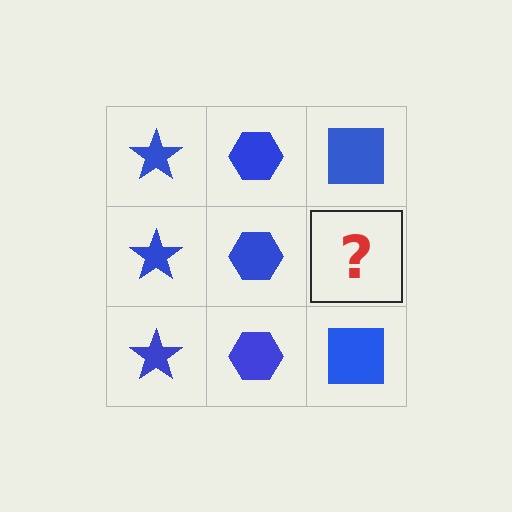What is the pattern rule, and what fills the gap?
The rule is that each column has a consistent shape. The gap should be filled with a blue square.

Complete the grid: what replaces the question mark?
The question mark should be replaced with a blue square.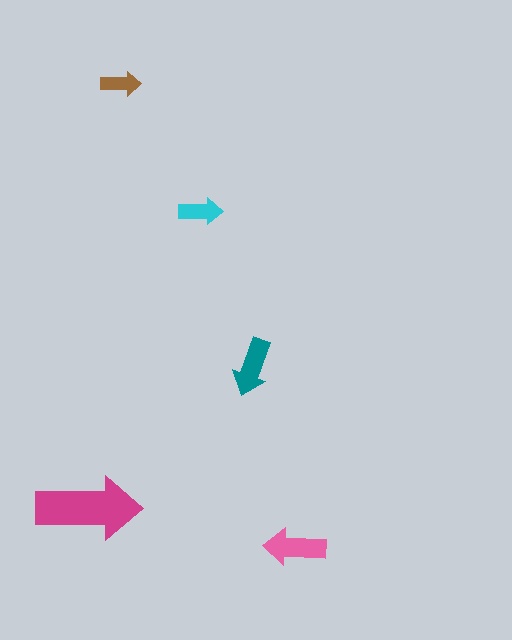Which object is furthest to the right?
The pink arrow is rightmost.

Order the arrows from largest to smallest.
the magenta one, the pink one, the teal one, the cyan one, the brown one.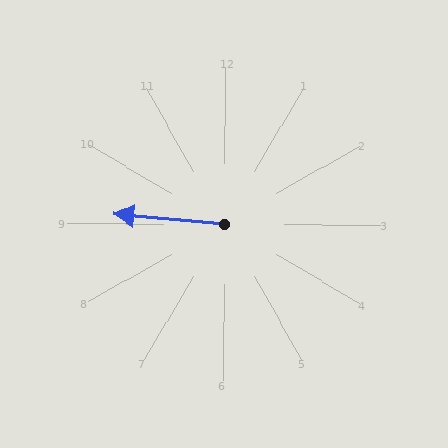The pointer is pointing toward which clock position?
Roughly 9 o'clock.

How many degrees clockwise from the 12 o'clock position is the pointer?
Approximately 275 degrees.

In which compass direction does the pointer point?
West.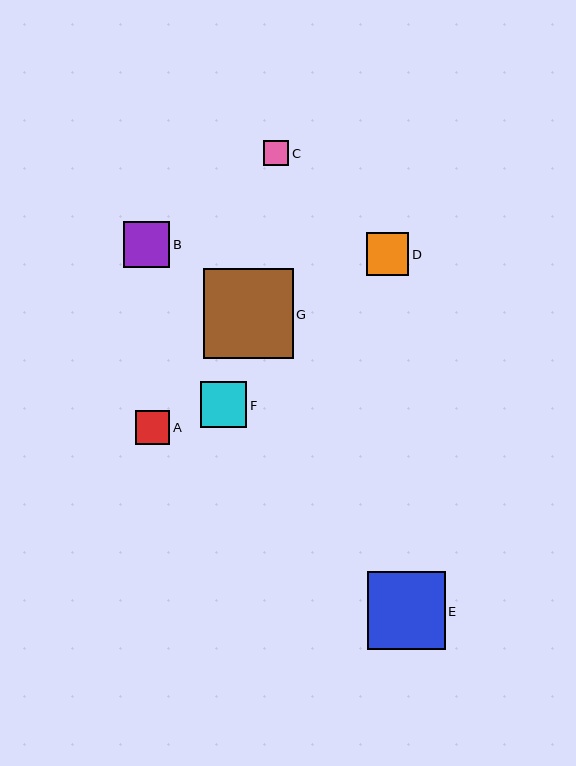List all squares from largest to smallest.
From largest to smallest: G, E, F, B, D, A, C.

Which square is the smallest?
Square C is the smallest with a size of approximately 25 pixels.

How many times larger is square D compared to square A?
Square D is approximately 1.2 times the size of square A.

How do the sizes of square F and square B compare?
Square F and square B are approximately the same size.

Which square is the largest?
Square G is the largest with a size of approximately 90 pixels.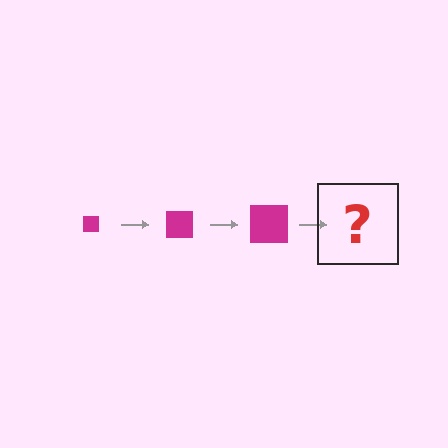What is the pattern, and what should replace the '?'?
The pattern is that the square gets progressively larger each step. The '?' should be a magenta square, larger than the previous one.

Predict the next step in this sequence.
The next step is a magenta square, larger than the previous one.